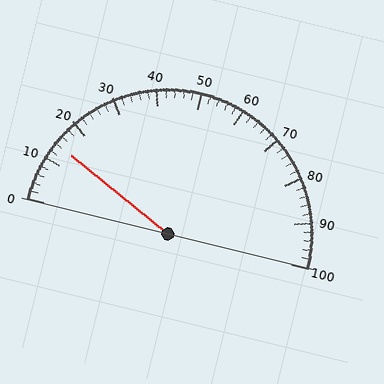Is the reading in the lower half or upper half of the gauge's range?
The reading is in the lower half of the range (0 to 100).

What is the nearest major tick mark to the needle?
The nearest major tick mark is 10.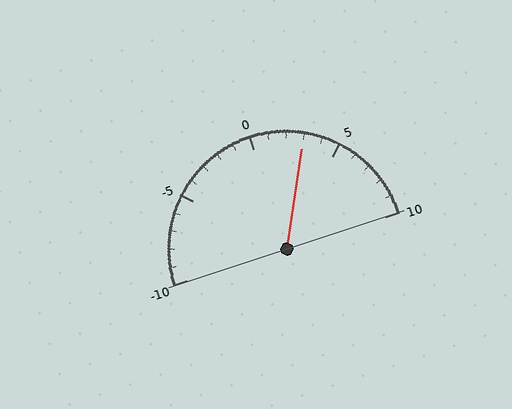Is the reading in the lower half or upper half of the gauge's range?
The reading is in the upper half of the range (-10 to 10).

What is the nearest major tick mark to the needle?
The nearest major tick mark is 5.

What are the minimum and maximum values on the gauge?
The gauge ranges from -10 to 10.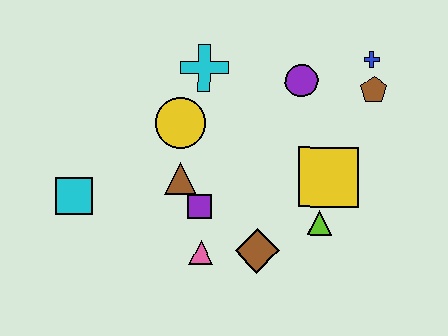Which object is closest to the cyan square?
The brown triangle is closest to the cyan square.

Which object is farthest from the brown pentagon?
The cyan square is farthest from the brown pentagon.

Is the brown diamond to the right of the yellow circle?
Yes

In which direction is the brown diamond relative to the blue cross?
The brown diamond is below the blue cross.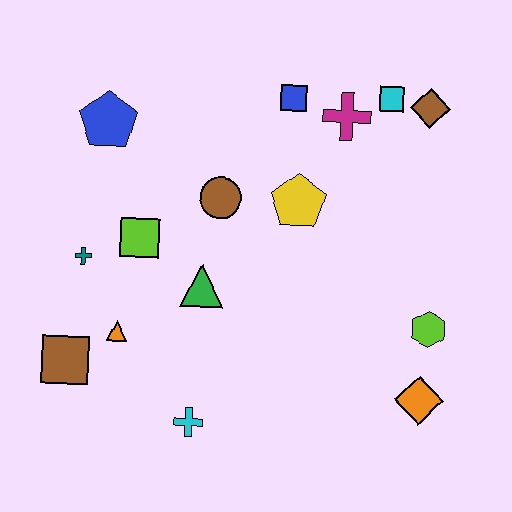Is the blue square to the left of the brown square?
No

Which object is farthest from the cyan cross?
The brown diamond is farthest from the cyan cross.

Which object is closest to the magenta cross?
The cyan square is closest to the magenta cross.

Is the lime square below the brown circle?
Yes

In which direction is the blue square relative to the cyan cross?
The blue square is above the cyan cross.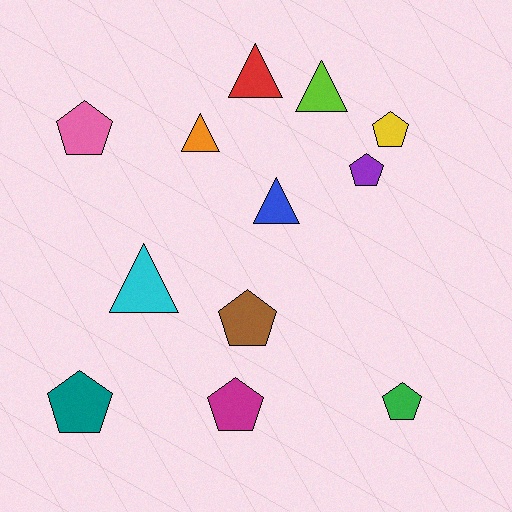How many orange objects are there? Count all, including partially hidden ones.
There is 1 orange object.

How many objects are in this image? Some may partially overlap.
There are 12 objects.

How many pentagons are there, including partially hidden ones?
There are 7 pentagons.